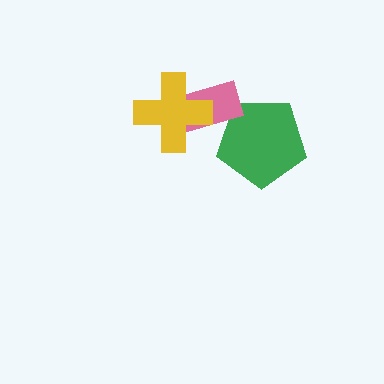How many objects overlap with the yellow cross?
1 object overlaps with the yellow cross.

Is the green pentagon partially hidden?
Yes, it is partially covered by another shape.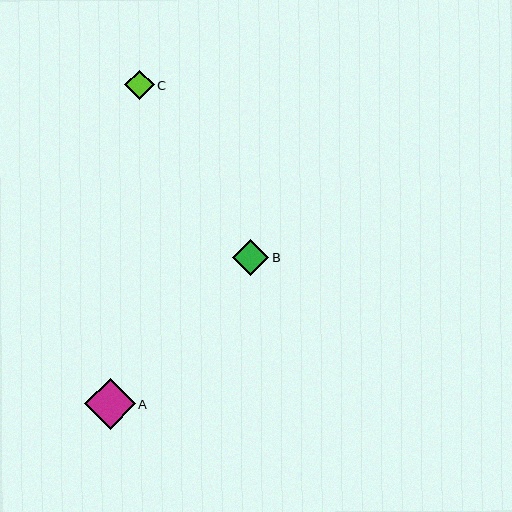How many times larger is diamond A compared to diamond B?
Diamond A is approximately 1.4 times the size of diamond B.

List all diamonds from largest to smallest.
From largest to smallest: A, B, C.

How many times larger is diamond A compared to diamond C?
Diamond A is approximately 1.7 times the size of diamond C.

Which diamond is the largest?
Diamond A is the largest with a size of approximately 51 pixels.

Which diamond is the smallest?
Diamond C is the smallest with a size of approximately 30 pixels.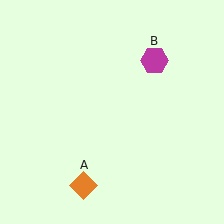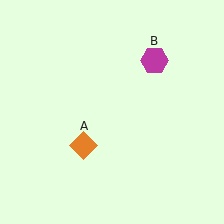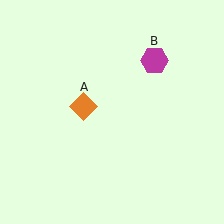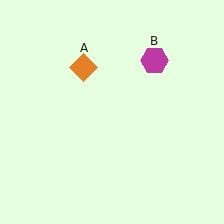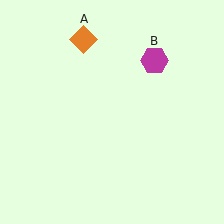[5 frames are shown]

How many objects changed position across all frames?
1 object changed position: orange diamond (object A).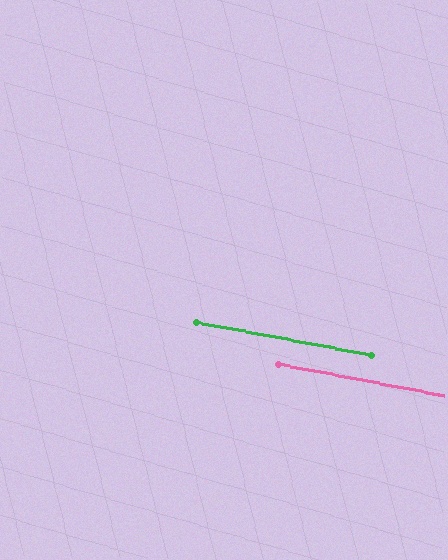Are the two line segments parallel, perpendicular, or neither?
Parallel — their directions differ by only 0.1°.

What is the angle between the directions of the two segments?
Approximately 0 degrees.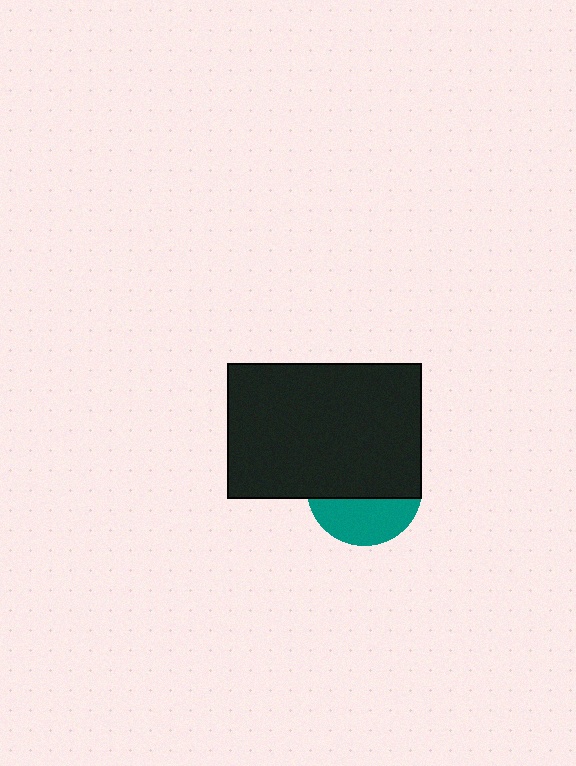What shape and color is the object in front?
The object in front is a black rectangle.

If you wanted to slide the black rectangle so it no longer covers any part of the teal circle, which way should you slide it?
Slide it up — that is the most direct way to separate the two shapes.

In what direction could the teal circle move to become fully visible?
The teal circle could move down. That would shift it out from behind the black rectangle entirely.